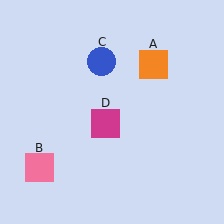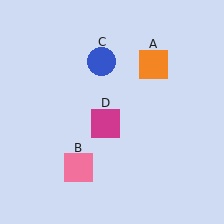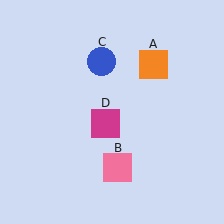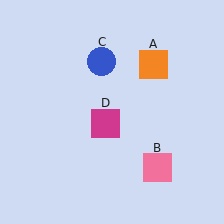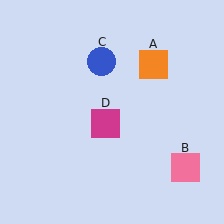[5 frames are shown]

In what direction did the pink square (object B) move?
The pink square (object B) moved right.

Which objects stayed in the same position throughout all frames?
Orange square (object A) and blue circle (object C) and magenta square (object D) remained stationary.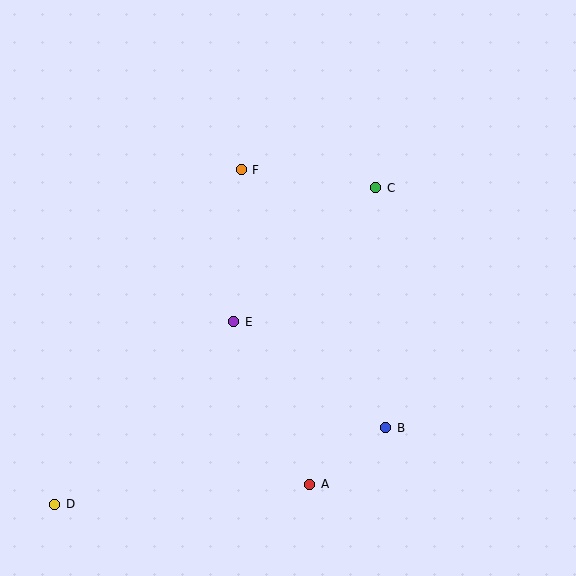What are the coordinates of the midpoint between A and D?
The midpoint between A and D is at (182, 494).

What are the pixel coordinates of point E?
Point E is at (234, 322).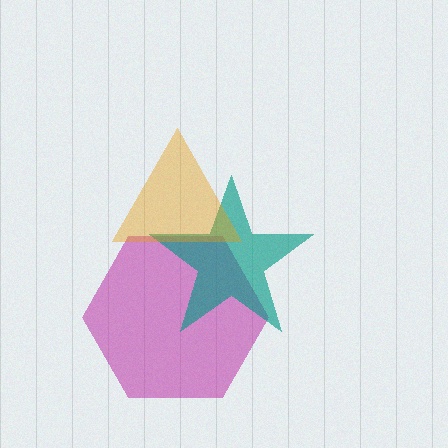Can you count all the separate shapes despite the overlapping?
Yes, there are 3 separate shapes.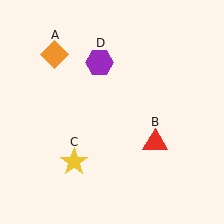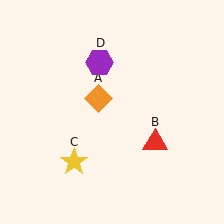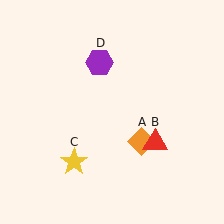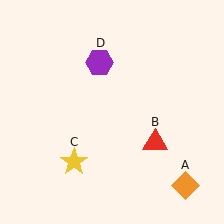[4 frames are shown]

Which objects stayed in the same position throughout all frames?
Red triangle (object B) and yellow star (object C) and purple hexagon (object D) remained stationary.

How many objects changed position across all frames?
1 object changed position: orange diamond (object A).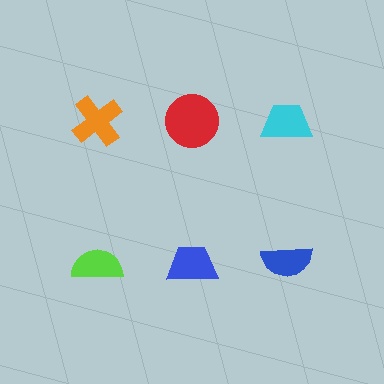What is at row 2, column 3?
A blue semicircle.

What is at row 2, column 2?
A blue trapezoid.